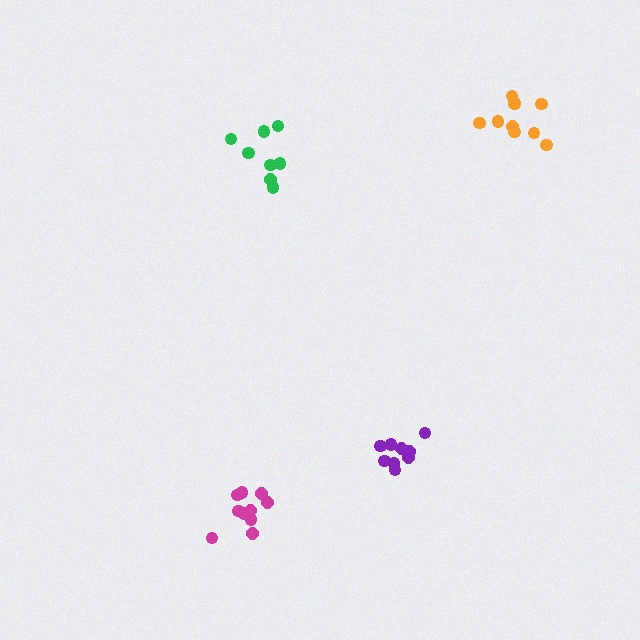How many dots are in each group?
Group 1: 10 dots, Group 2: 9 dots, Group 3: 8 dots, Group 4: 10 dots (37 total).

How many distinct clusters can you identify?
There are 4 distinct clusters.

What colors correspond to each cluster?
The clusters are colored: magenta, purple, green, orange.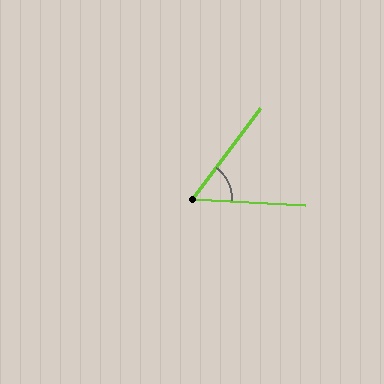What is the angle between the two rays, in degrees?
Approximately 56 degrees.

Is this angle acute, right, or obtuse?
It is acute.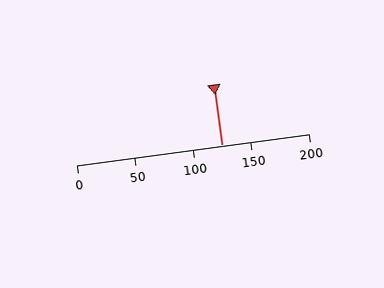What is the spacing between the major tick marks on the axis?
The major ticks are spaced 50 apart.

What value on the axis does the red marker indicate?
The marker indicates approximately 125.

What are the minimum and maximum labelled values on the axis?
The axis runs from 0 to 200.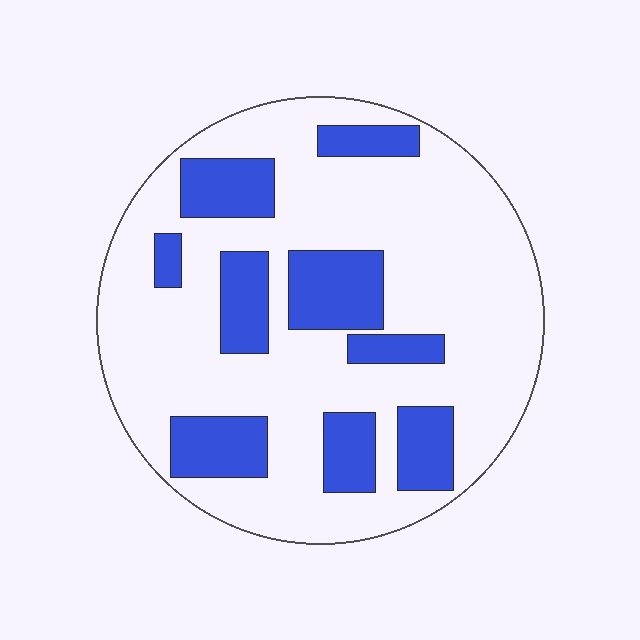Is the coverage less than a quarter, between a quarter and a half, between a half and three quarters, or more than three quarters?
Between a quarter and a half.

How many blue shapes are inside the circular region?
9.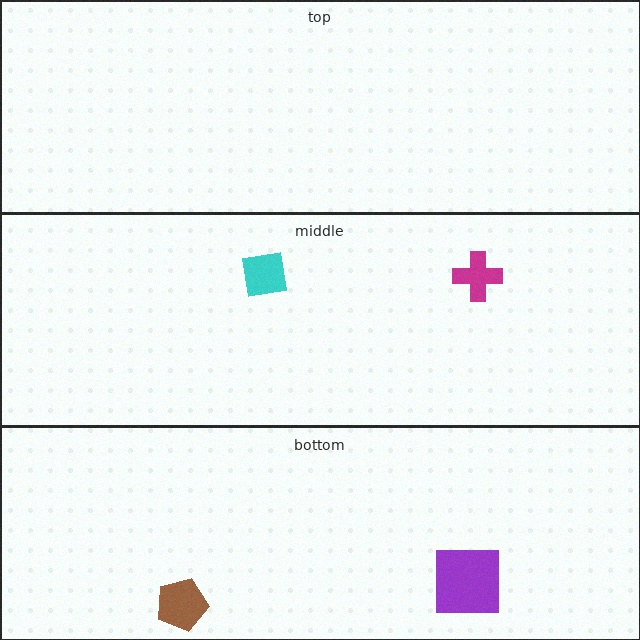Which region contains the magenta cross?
The middle region.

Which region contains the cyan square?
The middle region.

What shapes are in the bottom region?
The brown pentagon, the purple square.